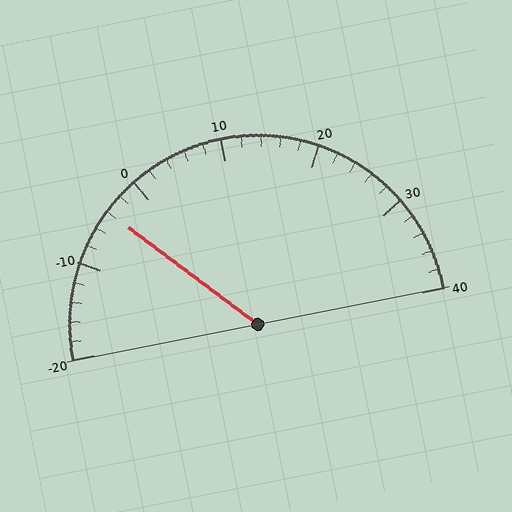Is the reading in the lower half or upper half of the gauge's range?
The reading is in the lower half of the range (-20 to 40).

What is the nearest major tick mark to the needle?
The nearest major tick mark is 0.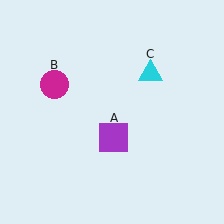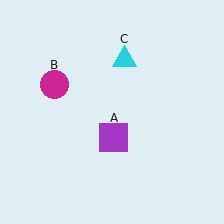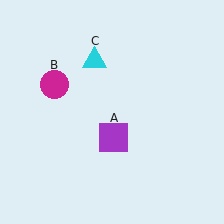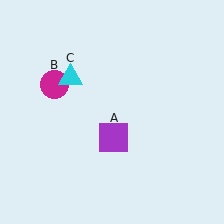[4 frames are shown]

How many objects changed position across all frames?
1 object changed position: cyan triangle (object C).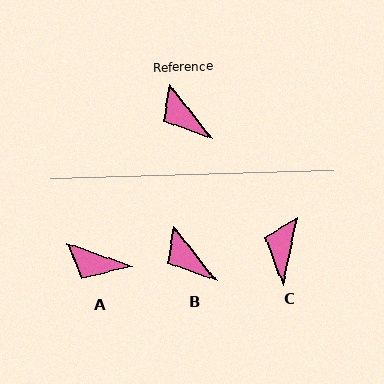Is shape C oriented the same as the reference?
No, it is off by about 50 degrees.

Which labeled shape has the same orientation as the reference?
B.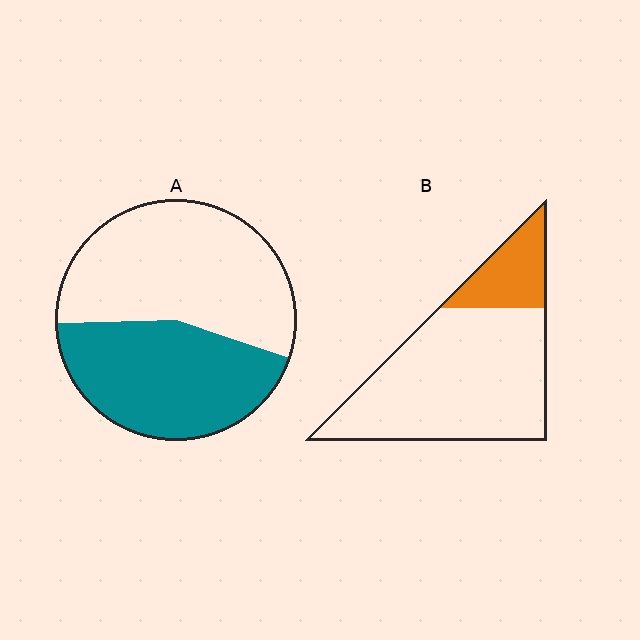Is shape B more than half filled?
No.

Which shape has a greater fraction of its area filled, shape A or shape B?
Shape A.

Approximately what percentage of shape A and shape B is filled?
A is approximately 45% and B is approximately 20%.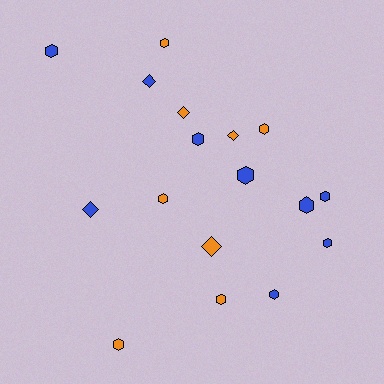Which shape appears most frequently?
Hexagon, with 12 objects.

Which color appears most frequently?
Blue, with 9 objects.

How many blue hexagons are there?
There are 7 blue hexagons.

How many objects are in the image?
There are 17 objects.